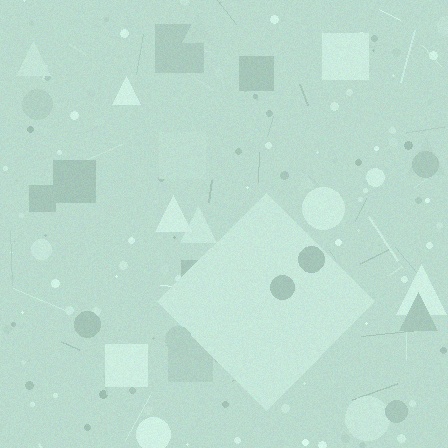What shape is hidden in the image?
A diamond is hidden in the image.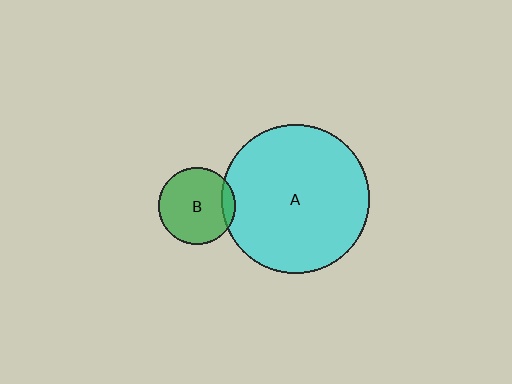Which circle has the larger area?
Circle A (cyan).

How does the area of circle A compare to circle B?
Approximately 3.7 times.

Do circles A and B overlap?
Yes.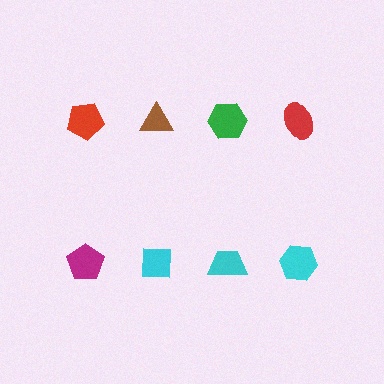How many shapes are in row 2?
4 shapes.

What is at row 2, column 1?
A magenta pentagon.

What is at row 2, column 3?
A cyan trapezoid.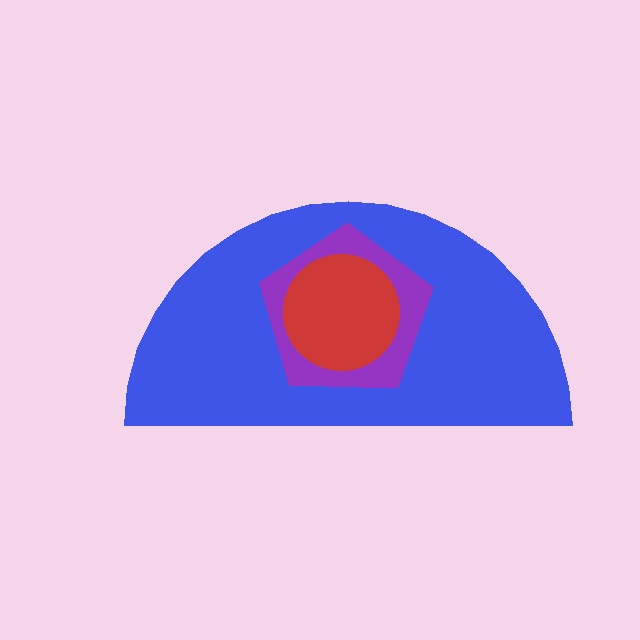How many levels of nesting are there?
3.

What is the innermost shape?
The red circle.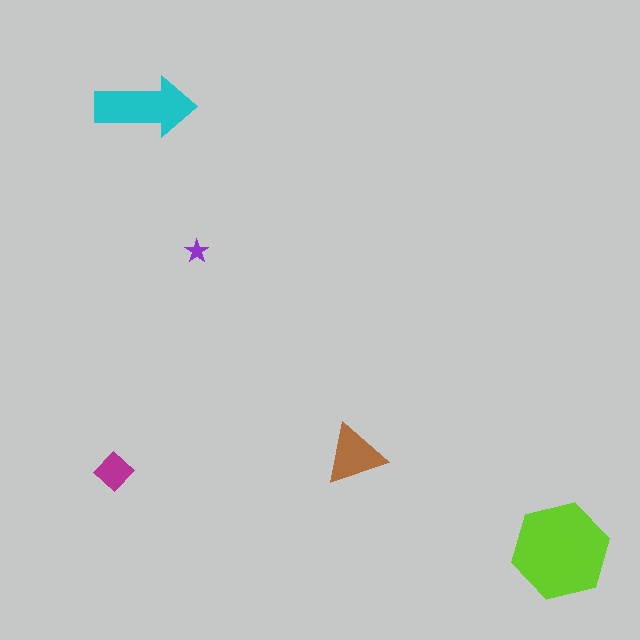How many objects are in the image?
There are 5 objects in the image.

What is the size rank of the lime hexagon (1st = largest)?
1st.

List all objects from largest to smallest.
The lime hexagon, the cyan arrow, the brown triangle, the magenta diamond, the purple star.